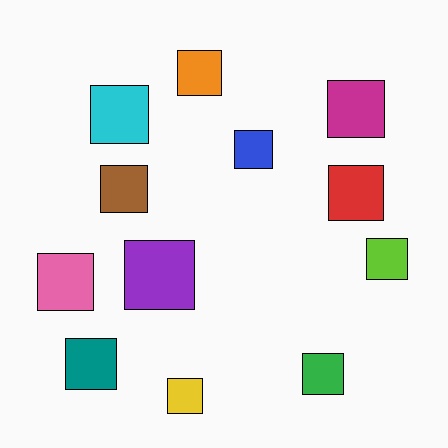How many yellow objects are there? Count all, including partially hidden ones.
There is 1 yellow object.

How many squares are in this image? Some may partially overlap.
There are 12 squares.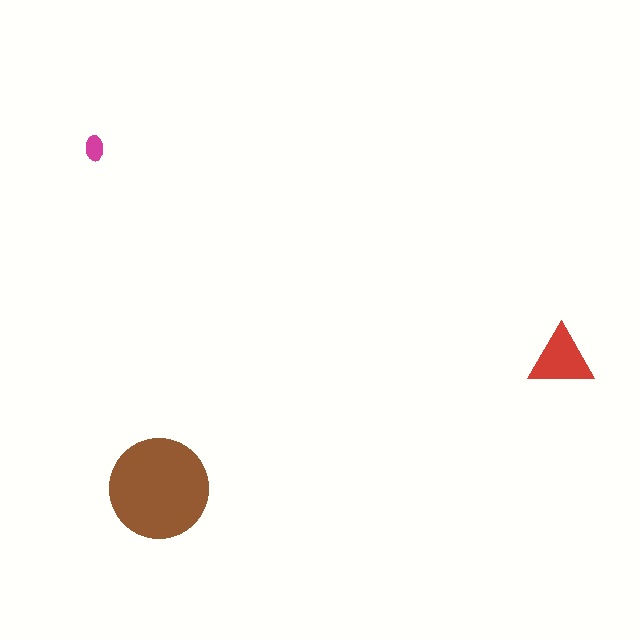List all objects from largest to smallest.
The brown circle, the red triangle, the magenta ellipse.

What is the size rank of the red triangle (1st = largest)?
2nd.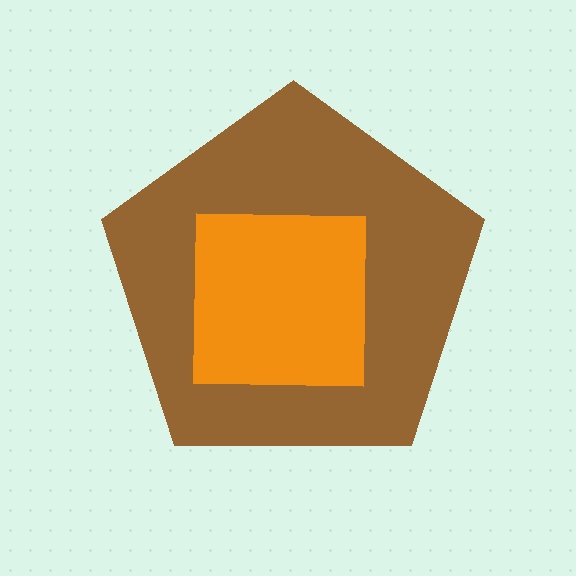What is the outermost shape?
The brown pentagon.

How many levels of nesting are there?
2.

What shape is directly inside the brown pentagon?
The orange square.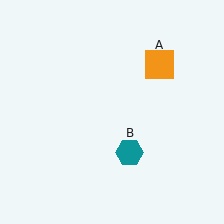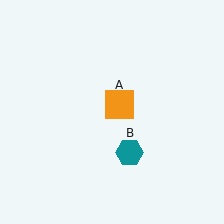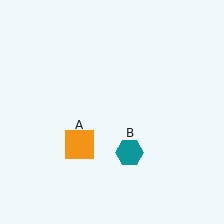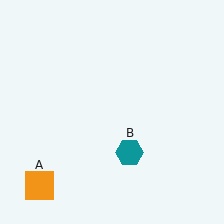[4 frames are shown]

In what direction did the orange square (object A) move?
The orange square (object A) moved down and to the left.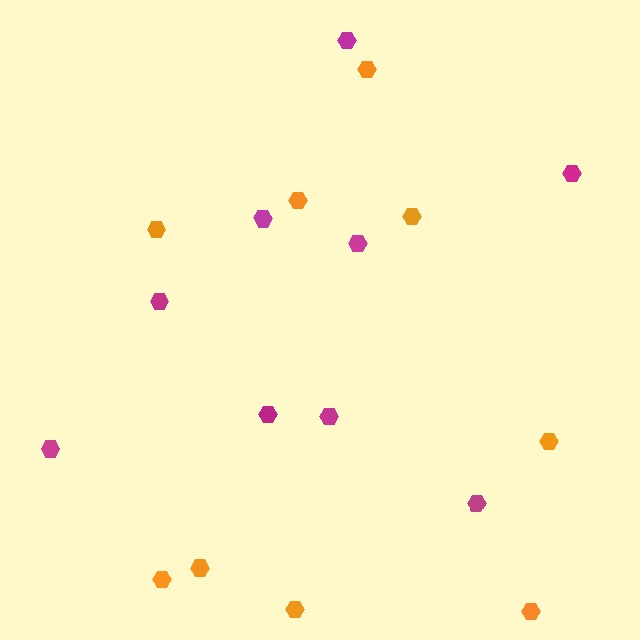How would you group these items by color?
There are 2 groups: one group of magenta hexagons (9) and one group of orange hexagons (9).